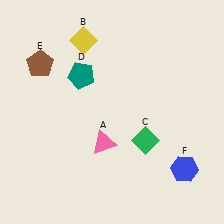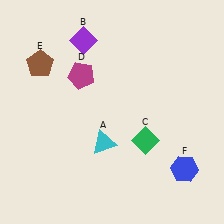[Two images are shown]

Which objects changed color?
A changed from pink to cyan. B changed from yellow to purple. D changed from teal to magenta.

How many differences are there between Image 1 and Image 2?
There are 3 differences between the two images.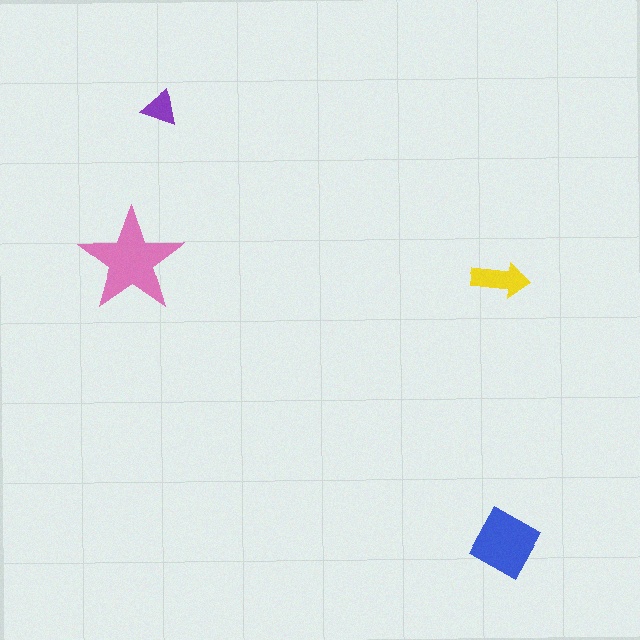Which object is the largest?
The pink star.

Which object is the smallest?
The purple triangle.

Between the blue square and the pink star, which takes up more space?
The pink star.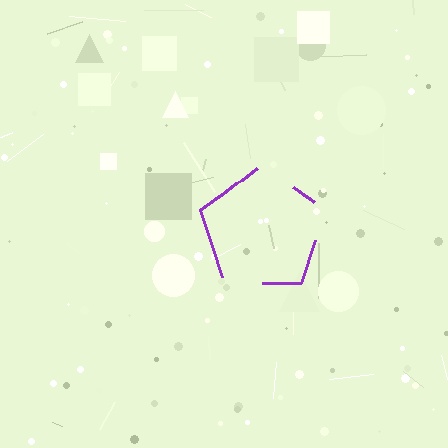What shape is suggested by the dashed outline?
The dashed outline suggests a pentagon.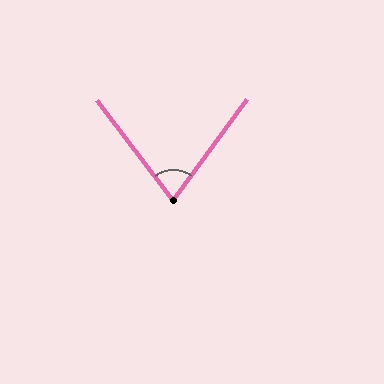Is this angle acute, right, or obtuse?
It is acute.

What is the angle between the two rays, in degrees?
Approximately 73 degrees.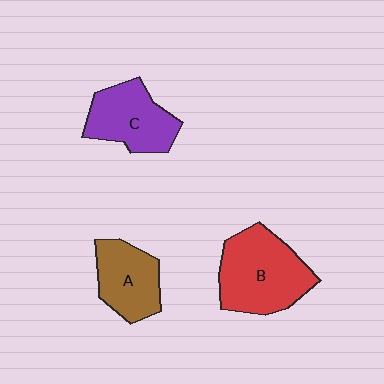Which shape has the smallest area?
Shape A (brown).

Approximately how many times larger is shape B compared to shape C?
Approximately 1.3 times.